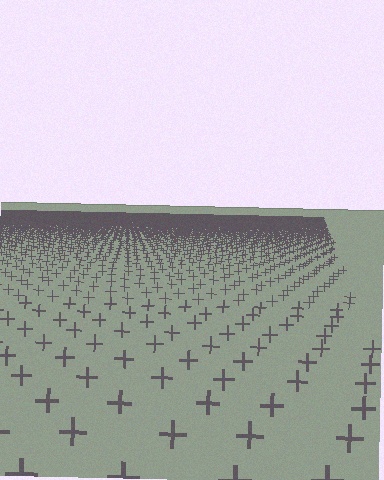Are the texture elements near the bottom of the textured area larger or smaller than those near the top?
Larger. Near the bottom, elements are closer to the viewer and appear at a bigger on-screen size.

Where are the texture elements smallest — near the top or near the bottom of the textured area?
Near the top.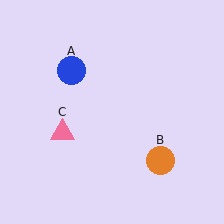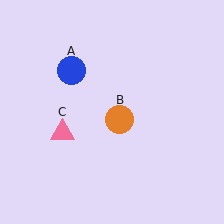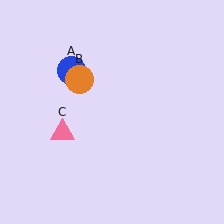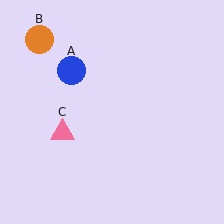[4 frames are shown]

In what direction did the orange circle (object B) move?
The orange circle (object B) moved up and to the left.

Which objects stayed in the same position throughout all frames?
Blue circle (object A) and pink triangle (object C) remained stationary.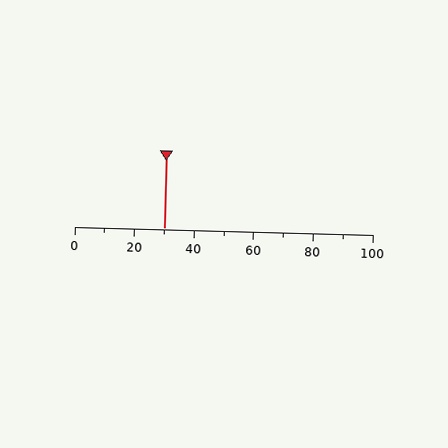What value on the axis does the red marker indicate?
The marker indicates approximately 30.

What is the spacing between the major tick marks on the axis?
The major ticks are spaced 20 apart.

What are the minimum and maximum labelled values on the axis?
The axis runs from 0 to 100.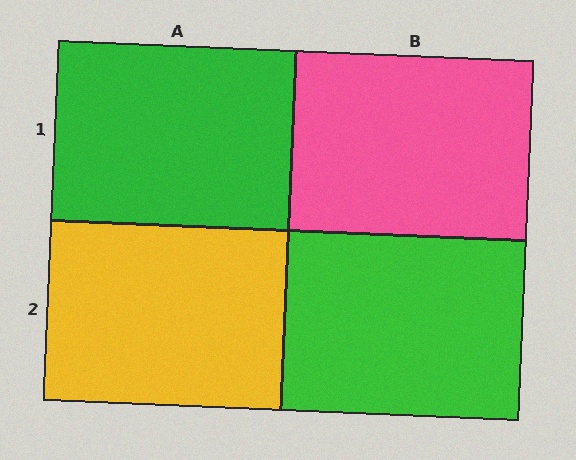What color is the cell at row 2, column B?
Green.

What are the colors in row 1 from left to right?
Green, pink.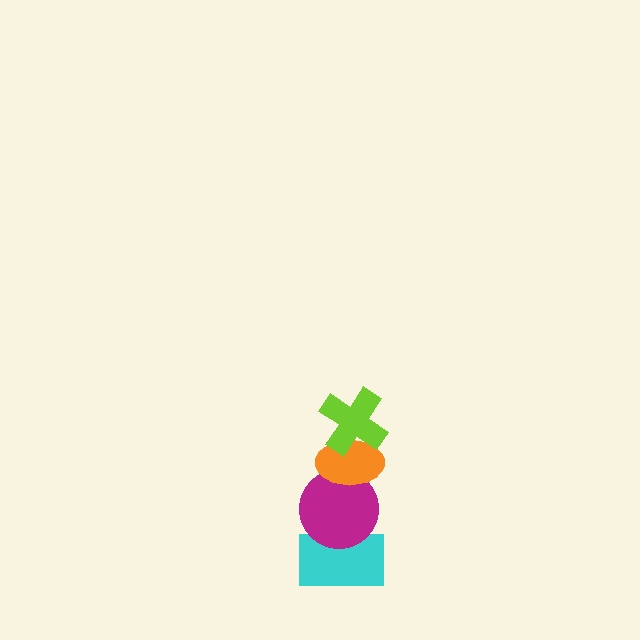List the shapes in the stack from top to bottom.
From top to bottom: the lime cross, the orange ellipse, the magenta circle, the cyan rectangle.